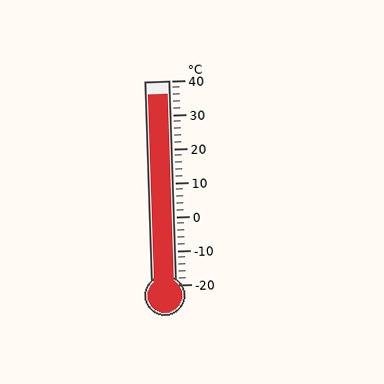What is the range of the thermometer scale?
The thermometer scale ranges from -20°C to 40°C.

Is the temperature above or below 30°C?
The temperature is above 30°C.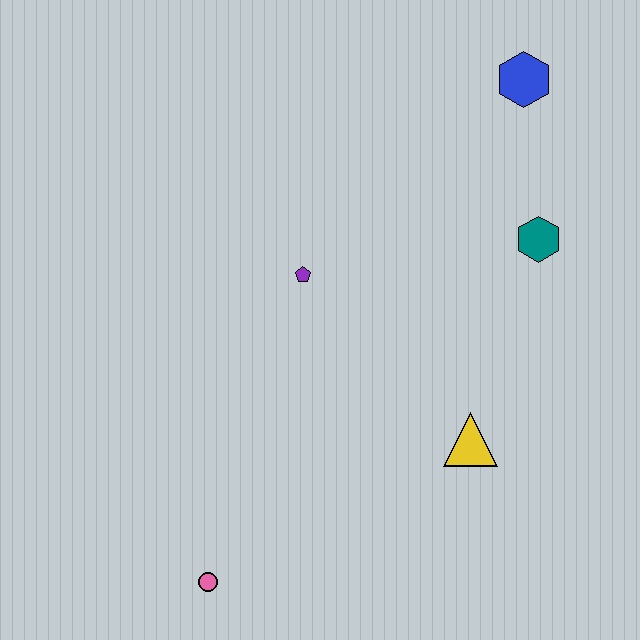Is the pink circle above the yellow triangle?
No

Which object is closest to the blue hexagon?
The teal hexagon is closest to the blue hexagon.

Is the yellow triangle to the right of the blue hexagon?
No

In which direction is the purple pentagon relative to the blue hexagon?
The purple pentagon is to the left of the blue hexagon.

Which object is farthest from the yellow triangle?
The blue hexagon is farthest from the yellow triangle.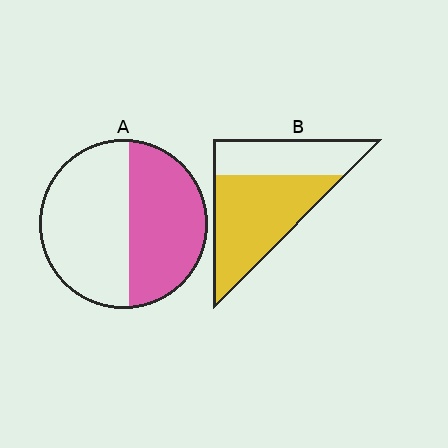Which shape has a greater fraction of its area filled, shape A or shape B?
Shape B.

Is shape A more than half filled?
No.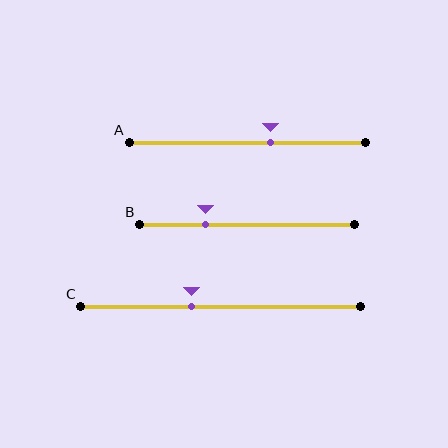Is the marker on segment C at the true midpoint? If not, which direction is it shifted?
No, the marker on segment C is shifted to the left by about 10% of the segment length.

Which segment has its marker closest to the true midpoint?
Segment A has its marker closest to the true midpoint.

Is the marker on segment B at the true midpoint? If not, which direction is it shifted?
No, the marker on segment B is shifted to the left by about 19% of the segment length.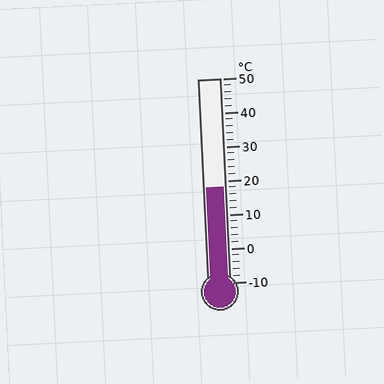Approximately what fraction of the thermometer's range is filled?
The thermometer is filled to approximately 45% of its range.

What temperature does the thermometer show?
The thermometer shows approximately 18°C.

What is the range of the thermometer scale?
The thermometer scale ranges from -10°C to 50°C.